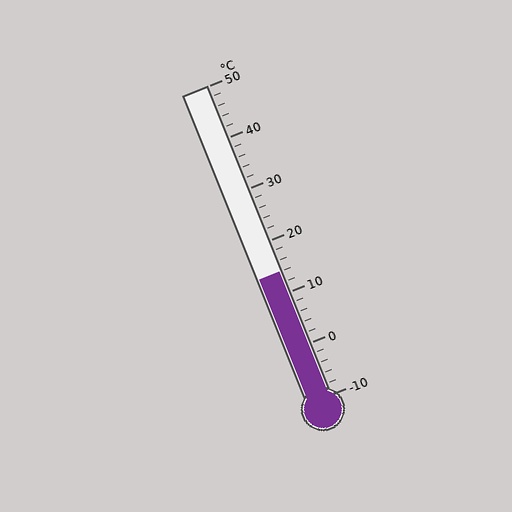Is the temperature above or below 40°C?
The temperature is below 40°C.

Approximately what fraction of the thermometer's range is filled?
The thermometer is filled to approximately 40% of its range.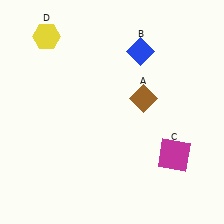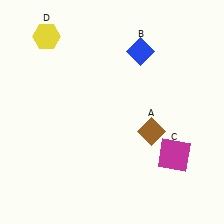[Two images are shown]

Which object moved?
The brown diamond (A) moved down.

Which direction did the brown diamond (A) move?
The brown diamond (A) moved down.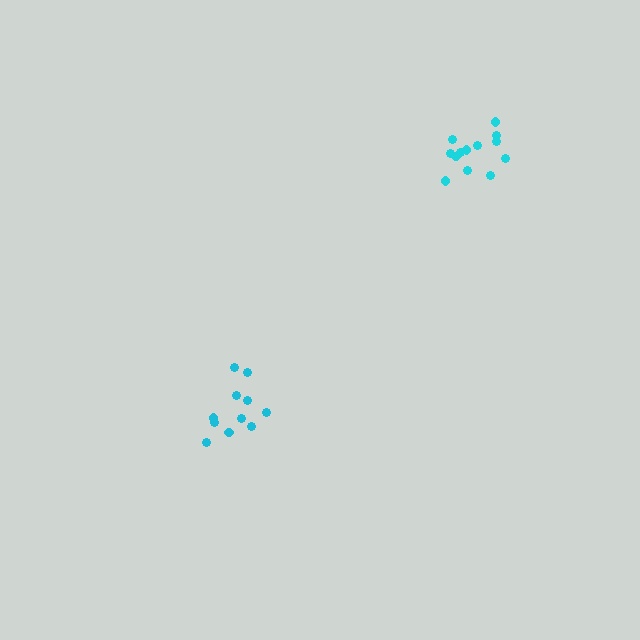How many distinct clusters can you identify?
There are 2 distinct clusters.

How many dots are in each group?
Group 1: 11 dots, Group 2: 13 dots (24 total).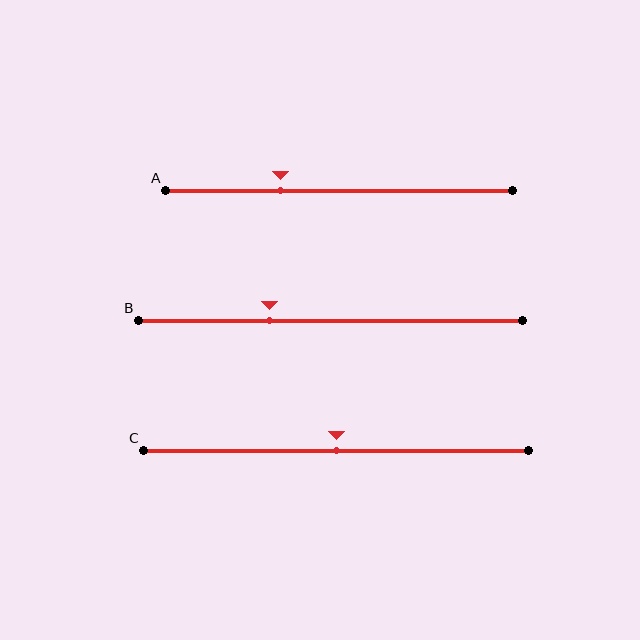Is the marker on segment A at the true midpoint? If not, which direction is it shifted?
No, the marker on segment A is shifted to the left by about 17% of the segment length.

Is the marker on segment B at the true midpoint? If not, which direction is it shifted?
No, the marker on segment B is shifted to the left by about 16% of the segment length.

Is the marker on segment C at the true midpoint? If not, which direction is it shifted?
Yes, the marker on segment C is at the true midpoint.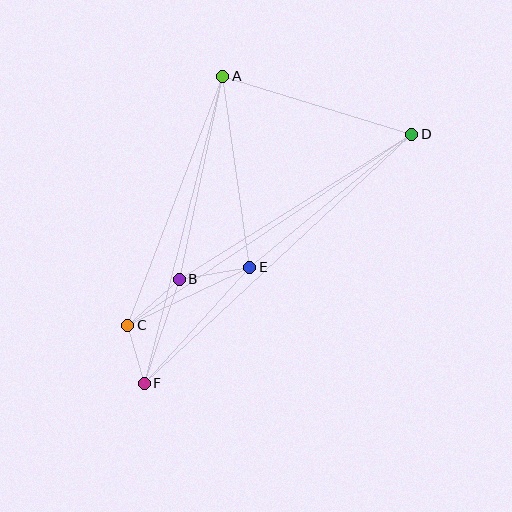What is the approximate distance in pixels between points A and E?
The distance between A and E is approximately 193 pixels.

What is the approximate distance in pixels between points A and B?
The distance between A and B is approximately 208 pixels.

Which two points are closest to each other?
Points C and F are closest to each other.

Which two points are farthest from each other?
Points D and F are farthest from each other.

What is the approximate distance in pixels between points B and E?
The distance between B and E is approximately 71 pixels.